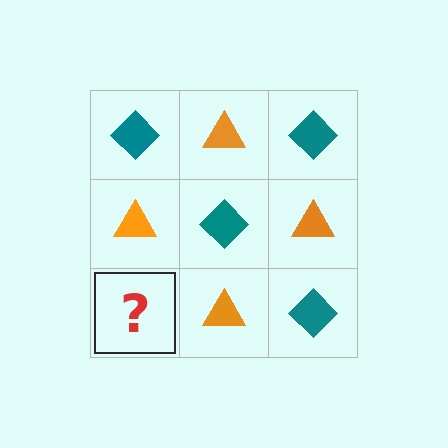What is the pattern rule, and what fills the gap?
The rule is that it alternates teal diamond and orange triangle in a checkerboard pattern. The gap should be filled with a teal diamond.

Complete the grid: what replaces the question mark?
The question mark should be replaced with a teal diamond.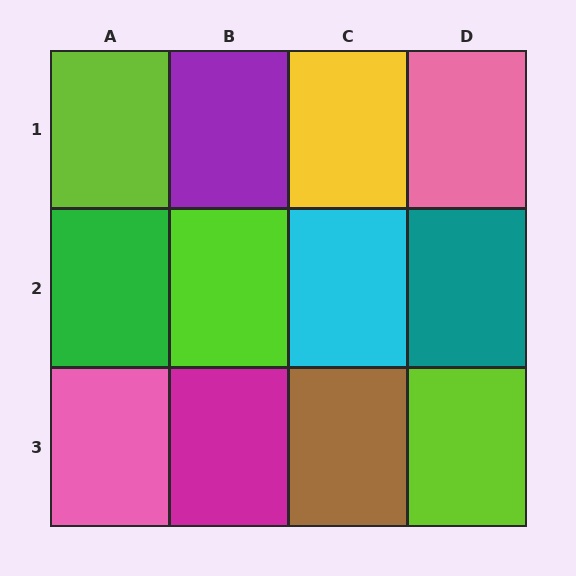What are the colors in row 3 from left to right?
Pink, magenta, brown, lime.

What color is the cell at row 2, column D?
Teal.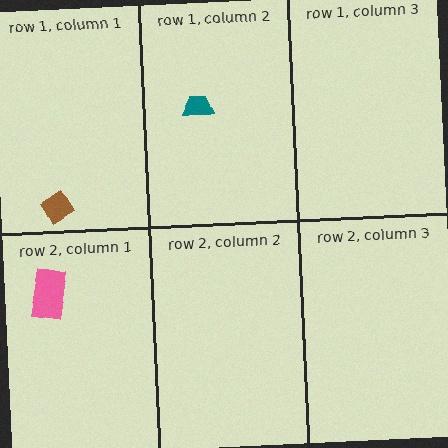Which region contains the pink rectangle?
The row 2, column 1 region.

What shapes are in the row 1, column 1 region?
The brown diamond.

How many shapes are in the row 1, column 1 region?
1.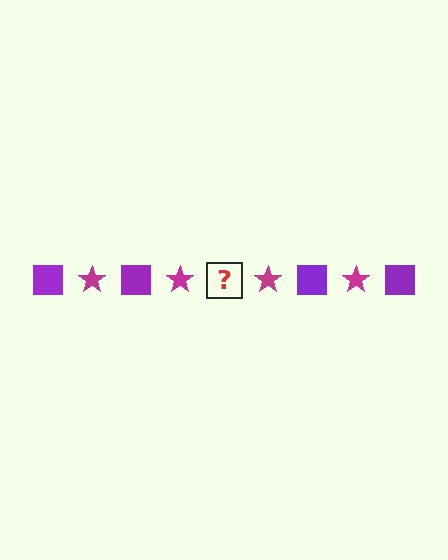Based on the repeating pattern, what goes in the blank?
The blank should be a purple square.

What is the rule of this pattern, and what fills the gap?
The rule is that the pattern alternates between purple square and magenta star. The gap should be filled with a purple square.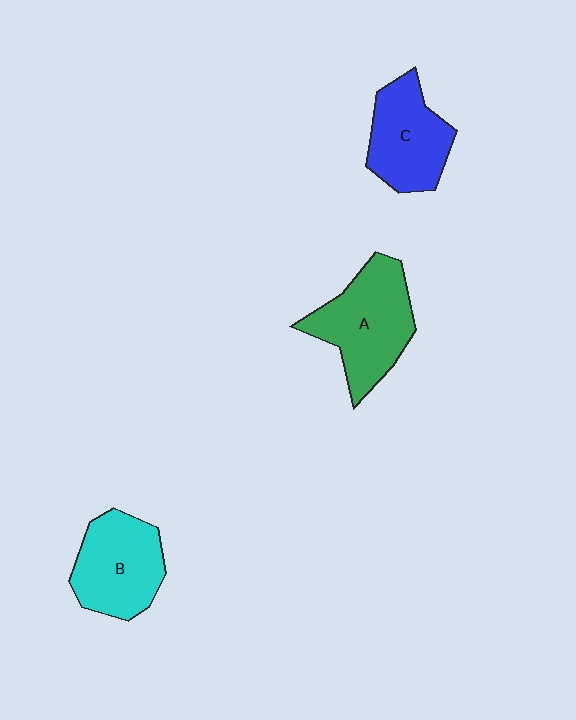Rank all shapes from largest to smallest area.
From largest to smallest: A (green), B (cyan), C (blue).